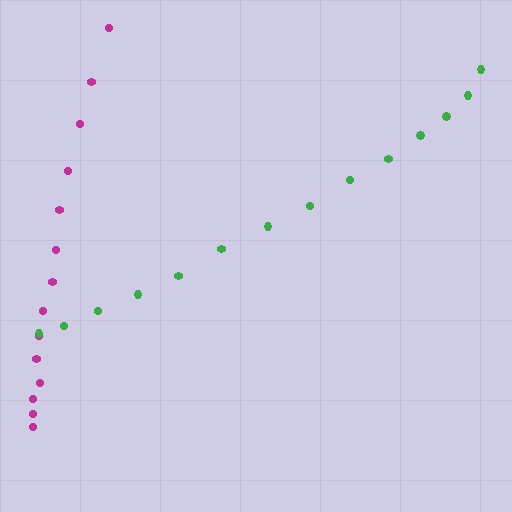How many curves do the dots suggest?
There are 2 distinct paths.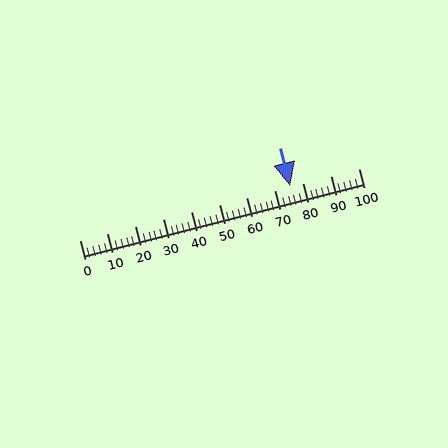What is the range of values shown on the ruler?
The ruler shows values from 0 to 100.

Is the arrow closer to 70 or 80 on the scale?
The arrow is closer to 80.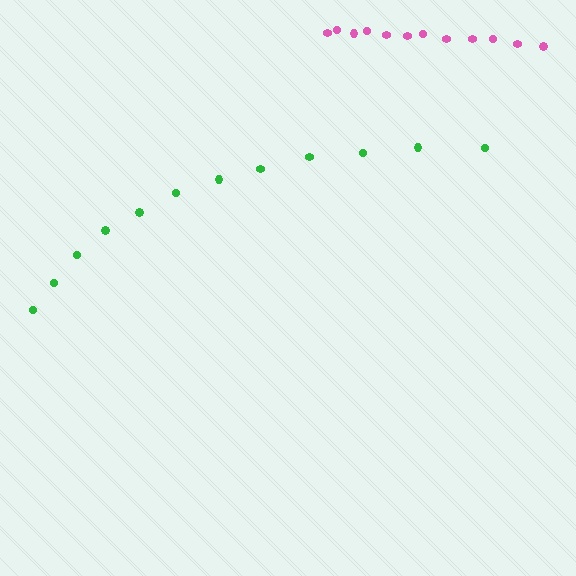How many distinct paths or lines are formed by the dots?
There are 2 distinct paths.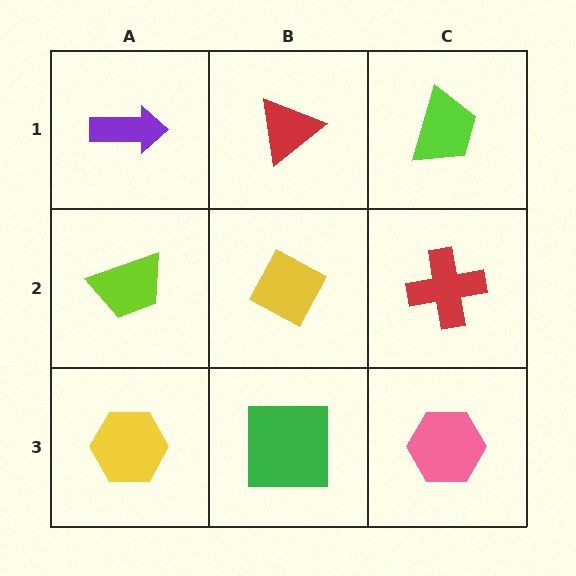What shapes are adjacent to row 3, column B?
A yellow diamond (row 2, column B), a yellow hexagon (row 3, column A), a pink hexagon (row 3, column C).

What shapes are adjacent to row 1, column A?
A lime trapezoid (row 2, column A), a red triangle (row 1, column B).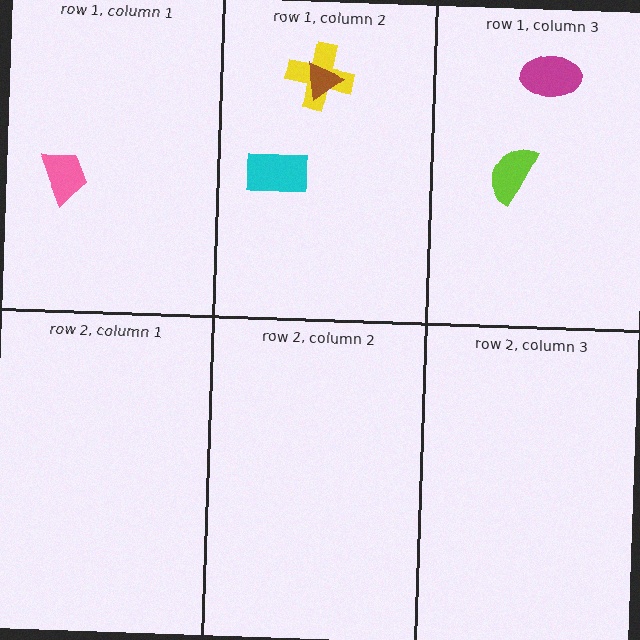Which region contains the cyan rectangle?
The row 1, column 2 region.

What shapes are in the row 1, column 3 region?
The lime semicircle, the magenta ellipse.